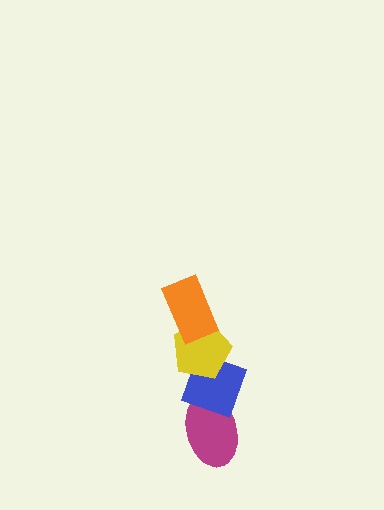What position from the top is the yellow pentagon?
The yellow pentagon is 2nd from the top.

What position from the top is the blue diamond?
The blue diamond is 3rd from the top.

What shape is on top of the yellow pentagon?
The orange rectangle is on top of the yellow pentagon.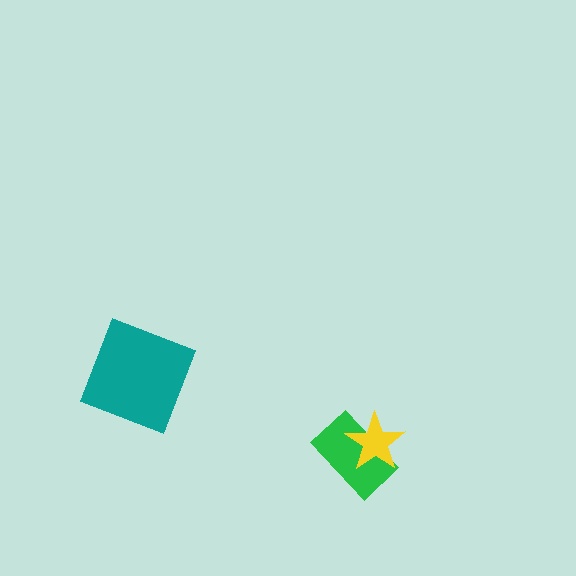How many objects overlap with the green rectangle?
1 object overlaps with the green rectangle.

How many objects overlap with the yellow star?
1 object overlaps with the yellow star.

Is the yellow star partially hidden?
No, no other shape covers it.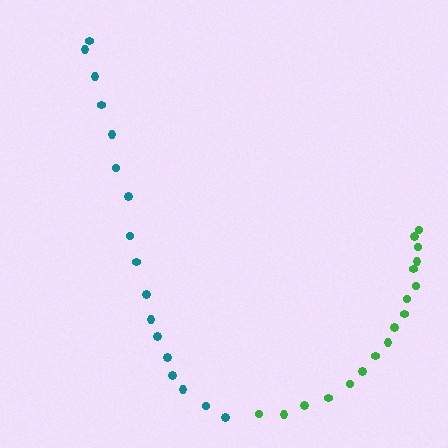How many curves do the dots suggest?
There are 2 distinct paths.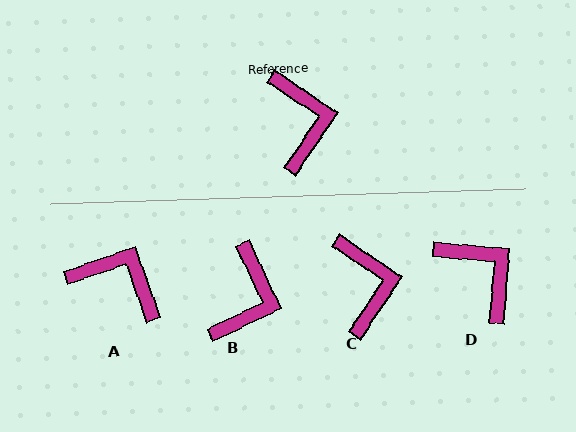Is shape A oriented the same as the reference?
No, it is off by about 53 degrees.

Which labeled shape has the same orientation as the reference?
C.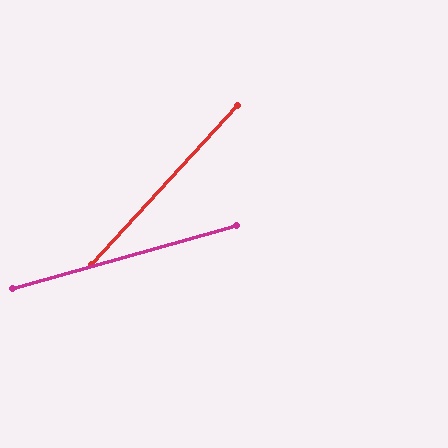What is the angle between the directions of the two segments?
Approximately 32 degrees.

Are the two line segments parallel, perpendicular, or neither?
Neither parallel nor perpendicular — they differ by about 32°.